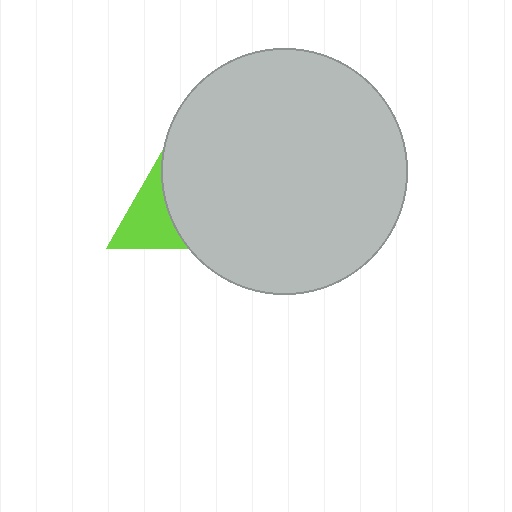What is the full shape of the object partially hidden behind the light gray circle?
The partially hidden object is a lime triangle.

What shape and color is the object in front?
The object in front is a light gray circle.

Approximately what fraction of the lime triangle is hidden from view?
Roughly 58% of the lime triangle is hidden behind the light gray circle.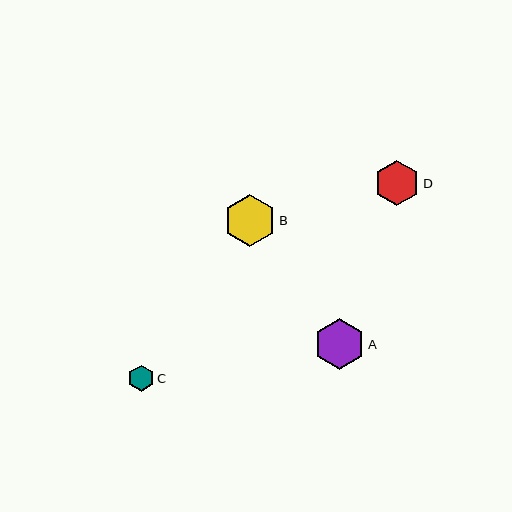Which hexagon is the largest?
Hexagon B is the largest with a size of approximately 52 pixels.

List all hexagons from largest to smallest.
From largest to smallest: B, A, D, C.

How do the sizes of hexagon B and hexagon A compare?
Hexagon B and hexagon A are approximately the same size.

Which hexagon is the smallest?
Hexagon C is the smallest with a size of approximately 26 pixels.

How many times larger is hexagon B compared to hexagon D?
Hexagon B is approximately 1.1 times the size of hexagon D.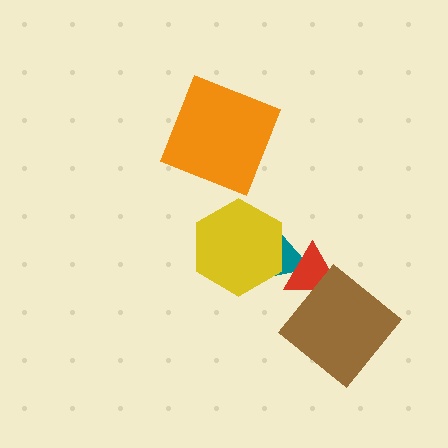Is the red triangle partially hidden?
Yes, it is partially covered by another shape.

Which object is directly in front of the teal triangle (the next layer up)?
The red triangle is directly in front of the teal triangle.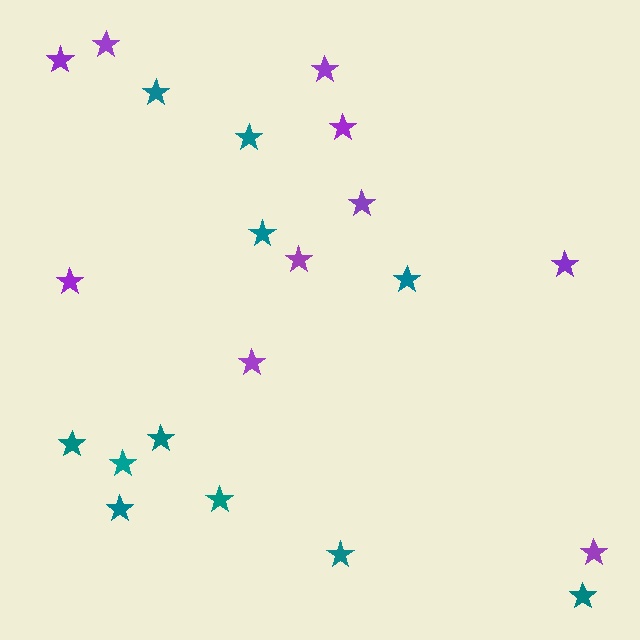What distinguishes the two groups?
There are 2 groups: one group of purple stars (10) and one group of teal stars (11).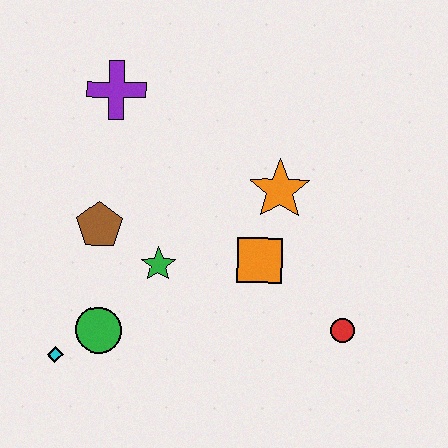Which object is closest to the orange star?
The orange square is closest to the orange star.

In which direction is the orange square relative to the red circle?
The orange square is to the left of the red circle.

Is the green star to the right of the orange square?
No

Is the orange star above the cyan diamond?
Yes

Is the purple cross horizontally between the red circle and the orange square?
No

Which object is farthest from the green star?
The red circle is farthest from the green star.